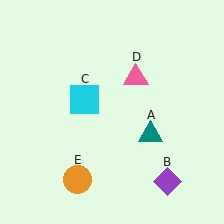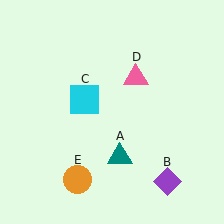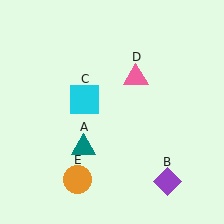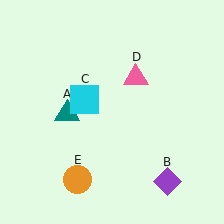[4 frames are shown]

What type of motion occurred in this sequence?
The teal triangle (object A) rotated clockwise around the center of the scene.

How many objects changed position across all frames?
1 object changed position: teal triangle (object A).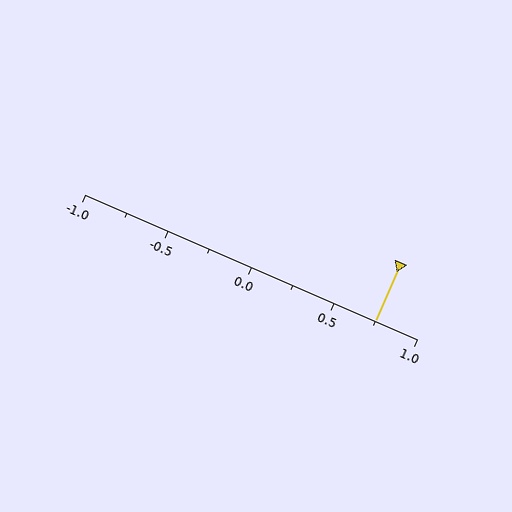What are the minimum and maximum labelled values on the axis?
The axis runs from -1.0 to 1.0.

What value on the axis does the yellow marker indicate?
The marker indicates approximately 0.75.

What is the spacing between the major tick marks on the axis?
The major ticks are spaced 0.5 apart.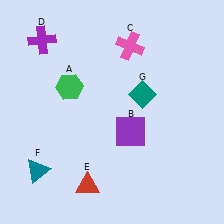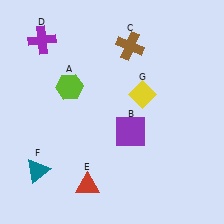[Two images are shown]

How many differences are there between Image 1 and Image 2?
There are 3 differences between the two images.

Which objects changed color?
A changed from green to lime. C changed from pink to brown. G changed from teal to yellow.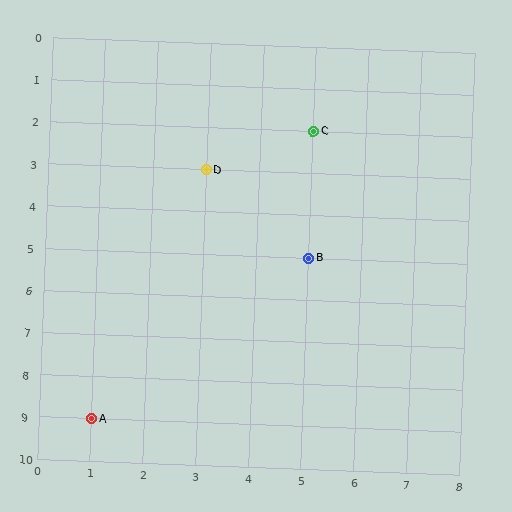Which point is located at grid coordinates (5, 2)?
Point C is at (5, 2).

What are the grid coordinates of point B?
Point B is at grid coordinates (5, 5).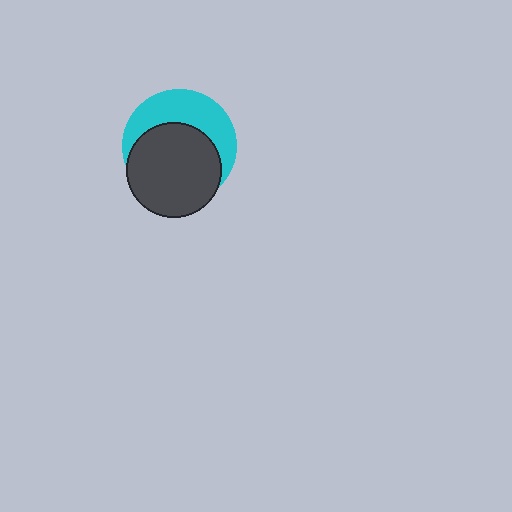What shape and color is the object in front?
The object in front is a dark gray circle.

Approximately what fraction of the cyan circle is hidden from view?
Roughly 58% of the cyan circle is hidden behind the dark gray circle.